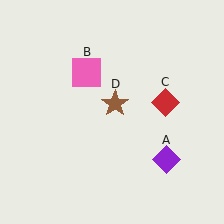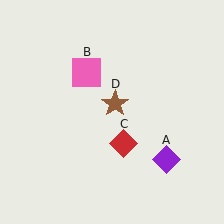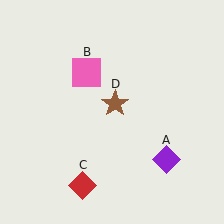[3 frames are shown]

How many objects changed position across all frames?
1 object changed position: red diamond (object C).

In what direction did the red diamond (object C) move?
The red diamond (object C) moved down and to the left.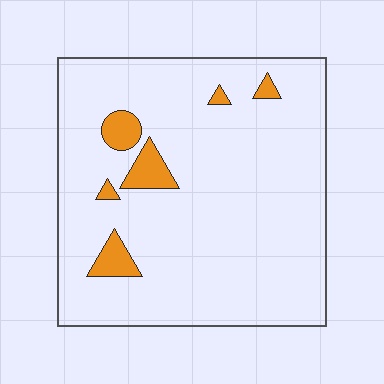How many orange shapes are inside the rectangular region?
6.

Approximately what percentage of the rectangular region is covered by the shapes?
Approximately 5%.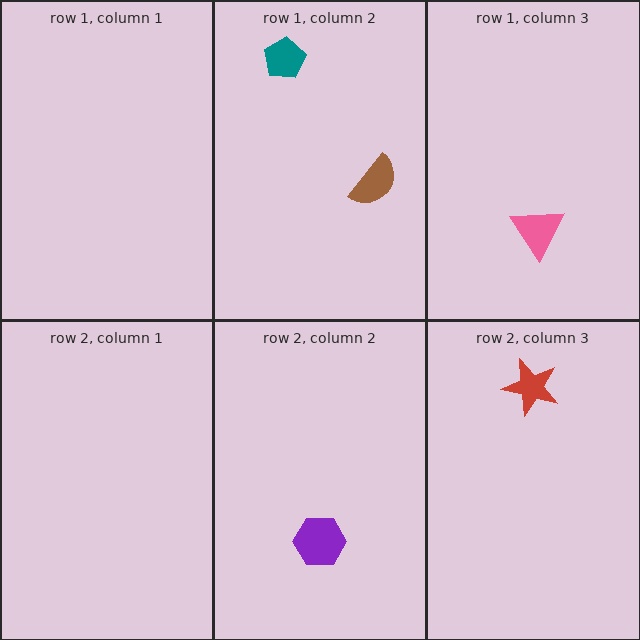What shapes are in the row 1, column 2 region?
The teal pentagon, the brown semicircle.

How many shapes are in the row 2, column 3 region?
1.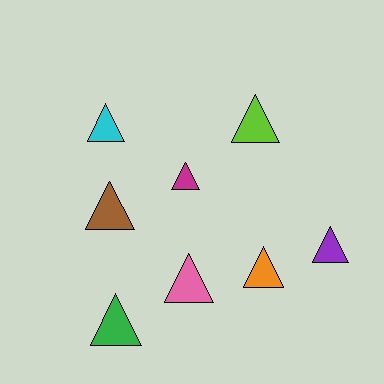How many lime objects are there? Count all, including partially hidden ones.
There is 1 lime object.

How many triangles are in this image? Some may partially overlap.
There are 8 triangles.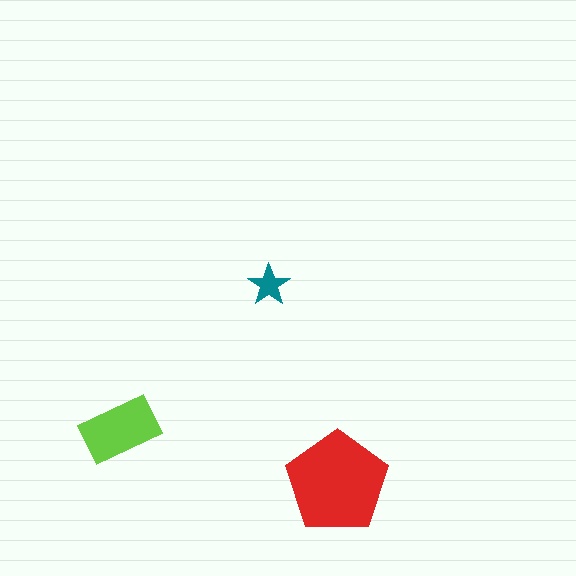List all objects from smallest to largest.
The teal star, the lime rectangle, the red pentagon.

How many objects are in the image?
There are 3 objects in the image.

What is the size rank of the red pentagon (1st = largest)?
1st.